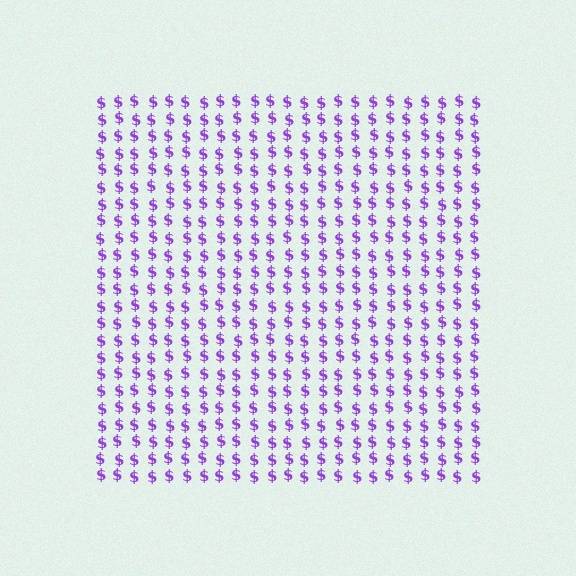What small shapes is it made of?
It is made of small dollar signs.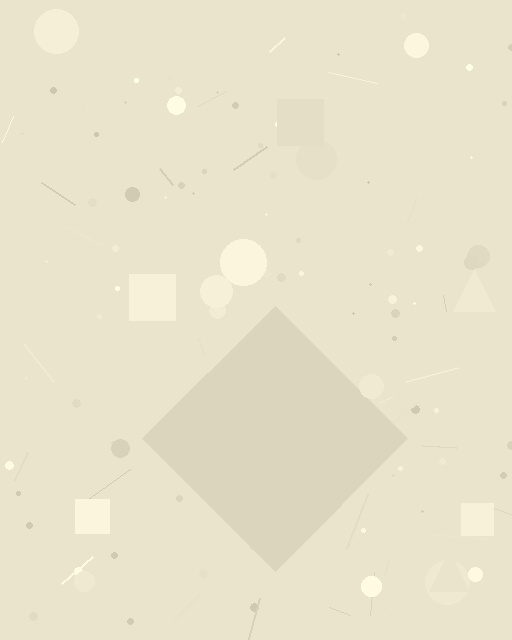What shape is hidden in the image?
A diamond is hidden in the image.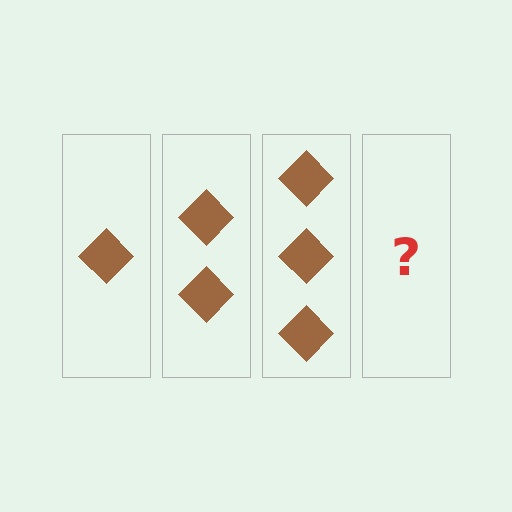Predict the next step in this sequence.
The next step is 4 diamonds.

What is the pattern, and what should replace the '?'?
The pattern is that each step adds one more diamond. The '?' should be 4 diamonds.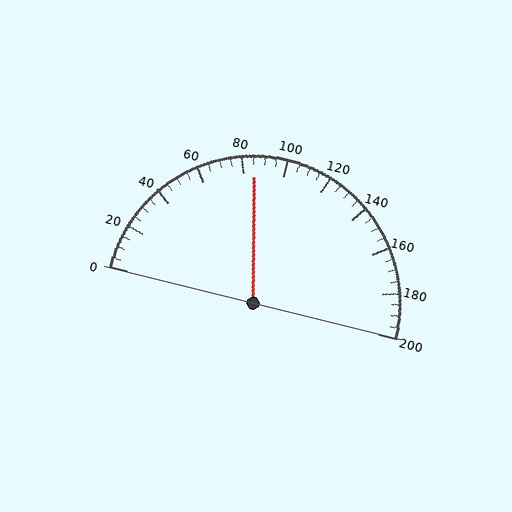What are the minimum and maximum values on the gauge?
The gauge ranges from 0 to 200.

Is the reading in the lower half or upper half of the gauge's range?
The reading is in the lower half of the range (0 to 200).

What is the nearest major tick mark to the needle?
The nearest major tick mark is 80.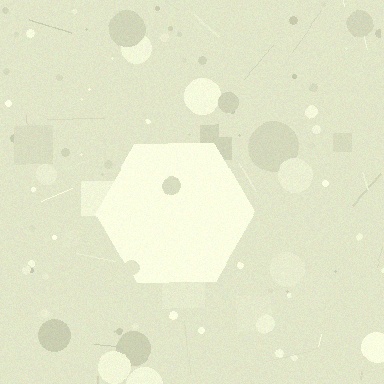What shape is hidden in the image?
A hexagon is hidden in the image.